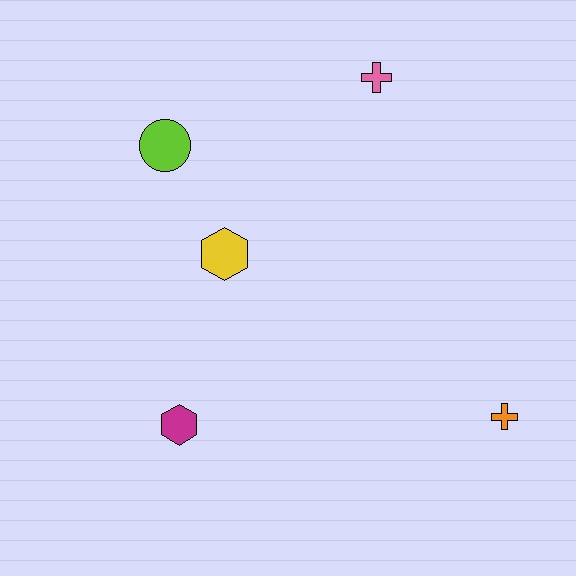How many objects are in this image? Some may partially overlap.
There are 5 objects.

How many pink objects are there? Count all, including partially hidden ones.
There is 1 pink object.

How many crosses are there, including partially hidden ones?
There are 2 crosses.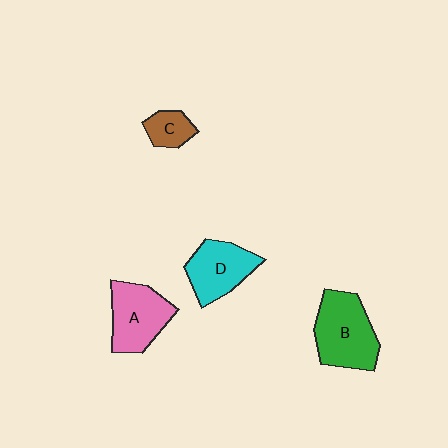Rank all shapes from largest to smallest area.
From largest to smallest: B (green), A (pink), D (cyan), C (brown).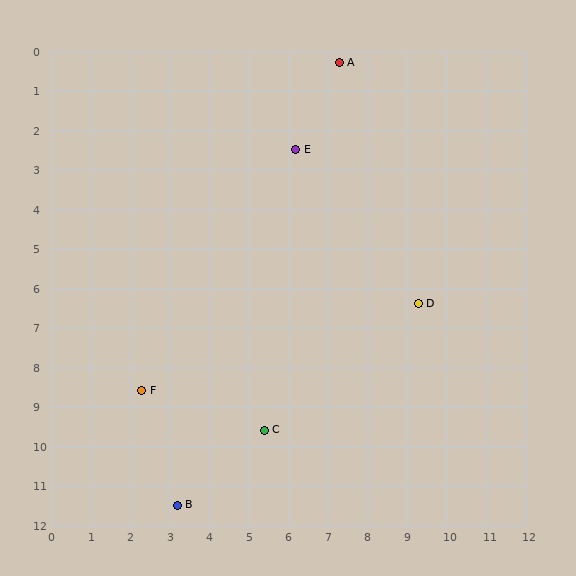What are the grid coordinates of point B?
Point B is at approximately (3.2, 11.5).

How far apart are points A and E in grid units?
Points A and E are about 2.5 grid units apart.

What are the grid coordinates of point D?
Point D is at approximately (9.3, 6.4).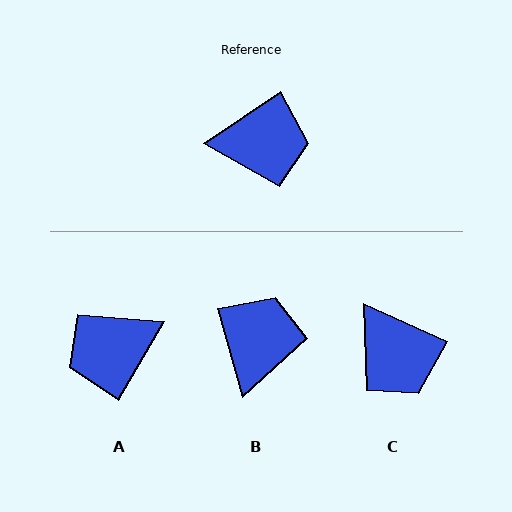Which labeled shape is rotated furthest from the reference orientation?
A, about 154 degrees away.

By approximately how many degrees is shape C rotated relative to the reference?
Approximately 58 degrees clockwise.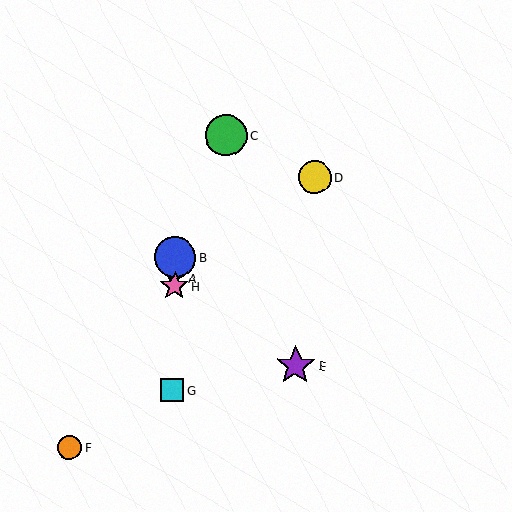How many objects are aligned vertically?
4 objects (A, B, G, H) are aligned vertically.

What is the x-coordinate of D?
Object D is at x≈314.